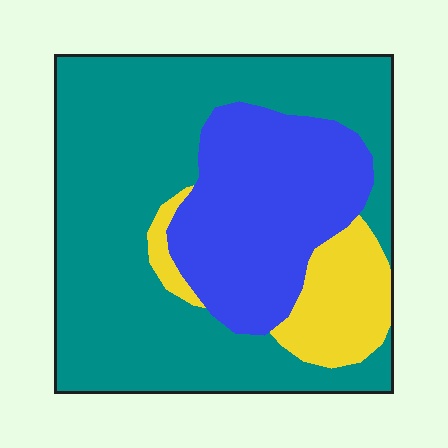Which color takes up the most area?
Teal, at roughly 60%.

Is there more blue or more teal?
Teal.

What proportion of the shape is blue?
Blue covers about 30% of the shape.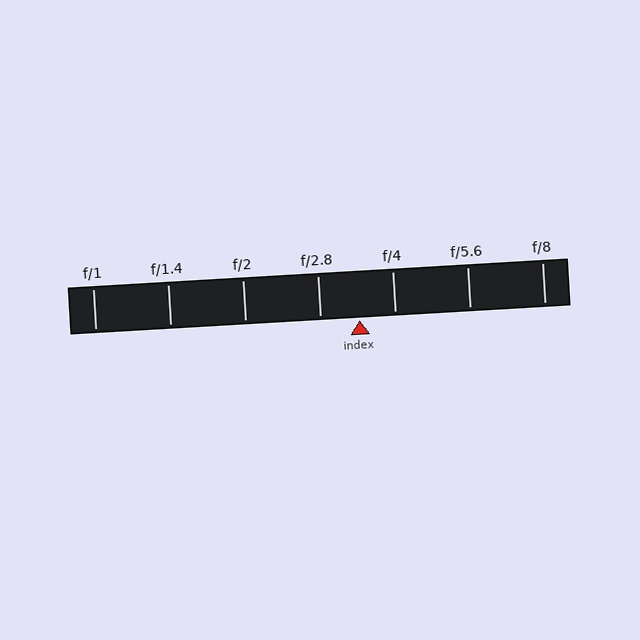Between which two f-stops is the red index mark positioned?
The index mark is between f/2.8 and f/4.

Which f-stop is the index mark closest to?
The index mark is closest to f/4.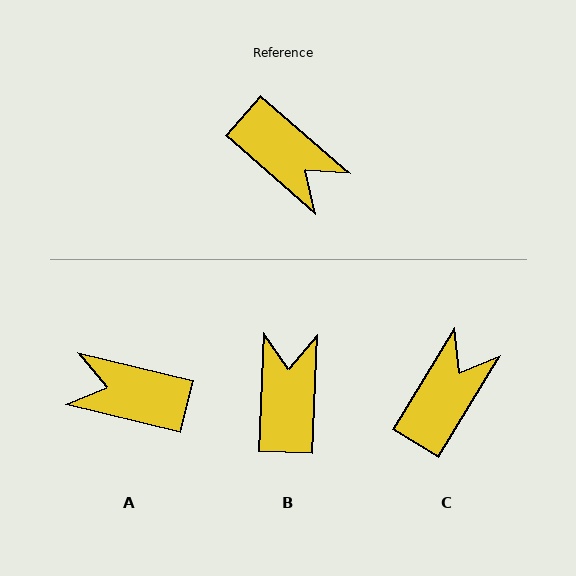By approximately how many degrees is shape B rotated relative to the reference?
Approximately 129 degrees counter-clockwise.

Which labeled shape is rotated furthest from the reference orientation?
A, about 152 degrees away.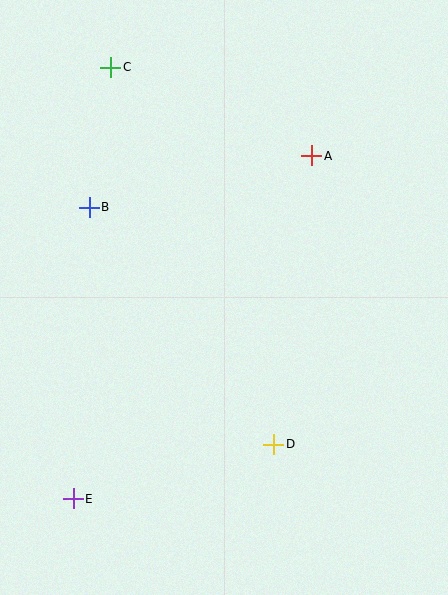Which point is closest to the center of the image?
Point D at (274, 444) is closest to the center.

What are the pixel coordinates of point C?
Point C is at (111, 67).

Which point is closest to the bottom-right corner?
Point D is closest to the bottom-right corner.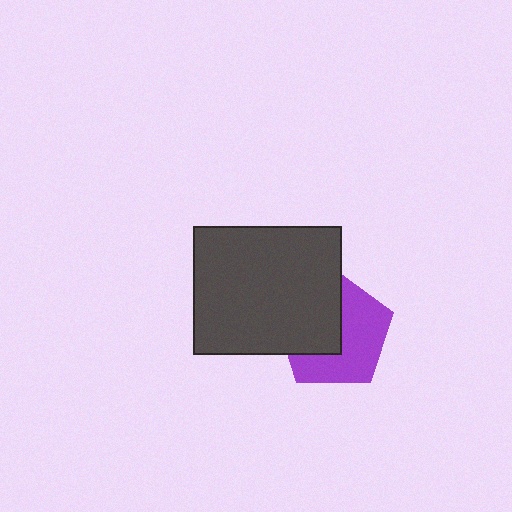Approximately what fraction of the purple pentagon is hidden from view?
Roughly 45% of the purple pentagon is hidden behind the dark gray rectangle.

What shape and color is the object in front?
The object in front is a dark gray rectangle.